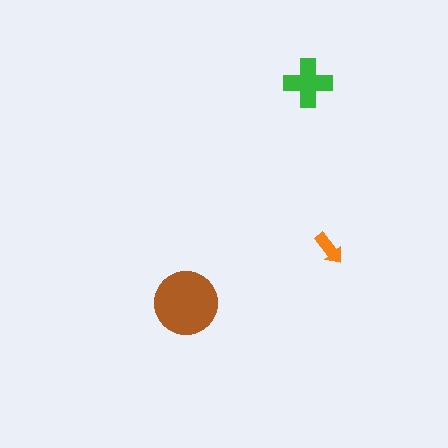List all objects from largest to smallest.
The brown circle, the green cross, the orange arrow.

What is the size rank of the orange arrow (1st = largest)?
3rd.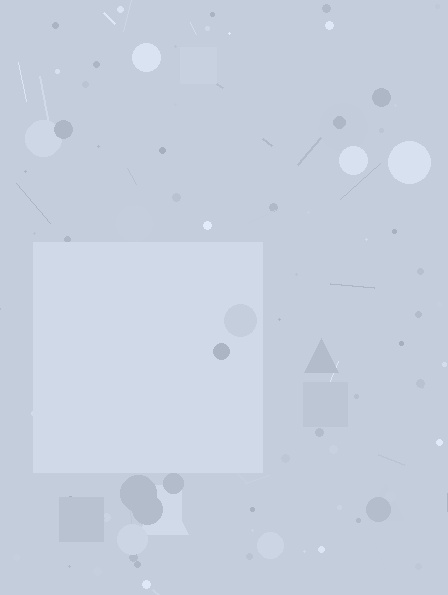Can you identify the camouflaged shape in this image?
The camouflaged shape is a square.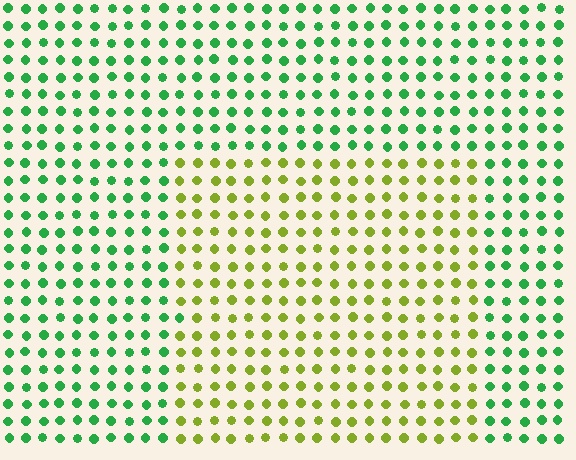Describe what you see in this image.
The image is filled with small green elements in a uniform arrangement. A rectangle-shaped region is visible where the elements are tinted to a slightly different hue, forming a subtle color boundary.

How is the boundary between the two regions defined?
The boundary is defined purely by a slight shift in hue (about 55 degrees). Spacing, size, and orientation are identical on both sides.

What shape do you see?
I see a rectangle.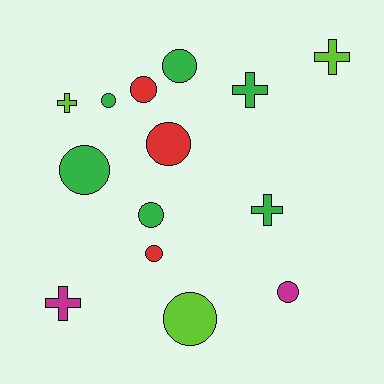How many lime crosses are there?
There are 2 lime crosses.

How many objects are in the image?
There are 14 objects.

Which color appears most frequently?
Green, with 6 objects.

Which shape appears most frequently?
Circle, with 9 objects.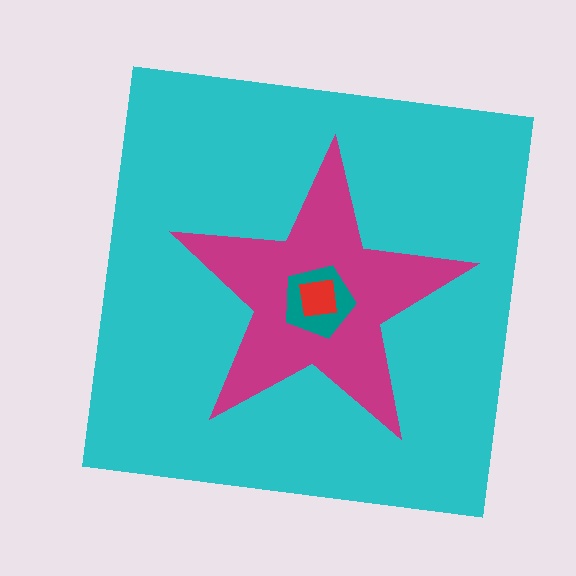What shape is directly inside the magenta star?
The teal pentagon.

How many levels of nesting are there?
4.